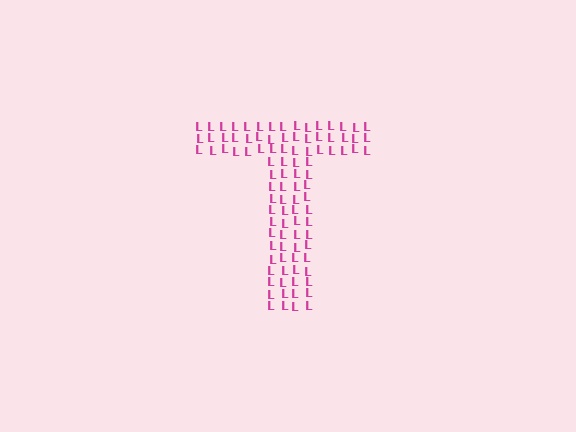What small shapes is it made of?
It is made of small letter L's.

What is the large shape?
The large shape is the letter T.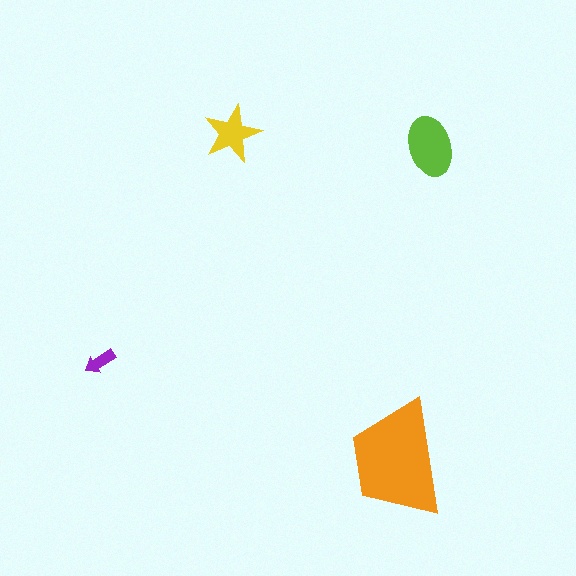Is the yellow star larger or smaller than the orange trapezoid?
Smaller.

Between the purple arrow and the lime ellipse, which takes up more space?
The lime ellipse.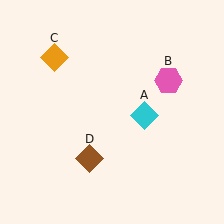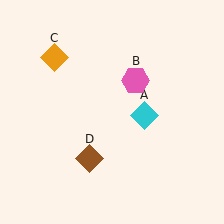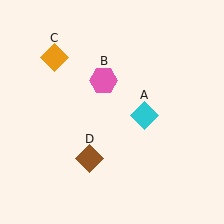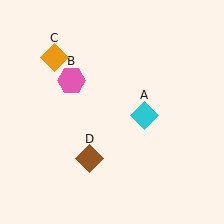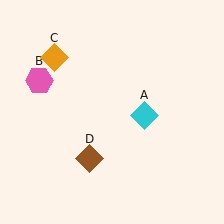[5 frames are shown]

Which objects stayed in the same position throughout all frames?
Cyan diamond (object A) and orange diamond (object C) and brown diamond (object D) remained stationary.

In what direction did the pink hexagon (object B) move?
The pink hexagon (object B) moved left.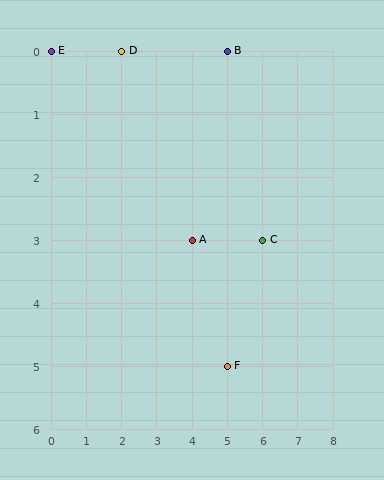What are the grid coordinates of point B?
Point B is at grid coordinates (5, 0).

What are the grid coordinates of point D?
Point D is at grid coordinates (2, 0).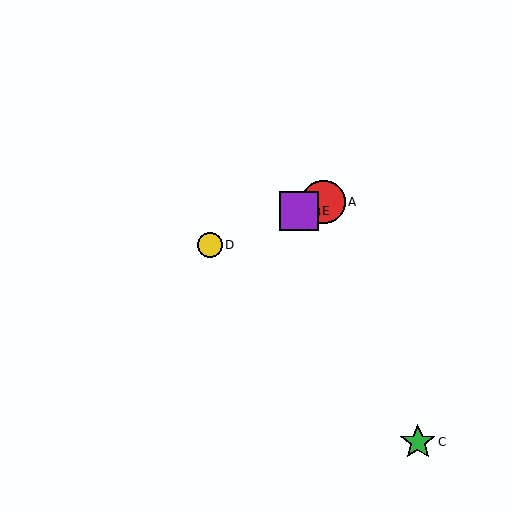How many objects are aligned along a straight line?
4 objects (A, B, D, E) are aligned along a straight line.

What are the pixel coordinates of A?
Object A is at (324, 202).